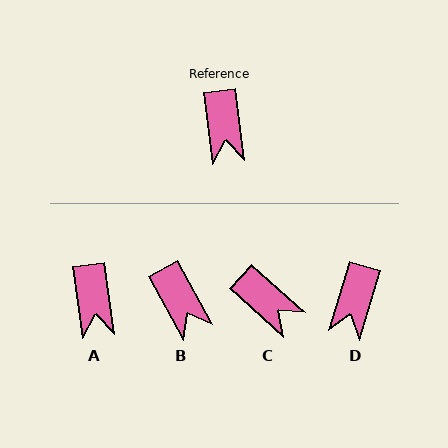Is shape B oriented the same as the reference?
No, it is off by about 21 degrees.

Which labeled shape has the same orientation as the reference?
A.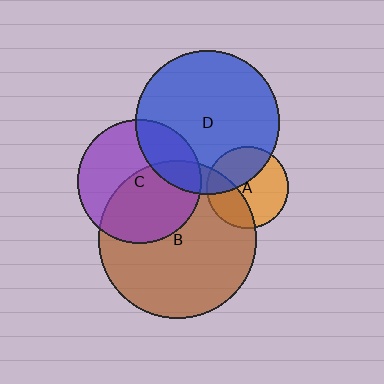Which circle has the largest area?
Circle B (brown).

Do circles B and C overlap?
Yes.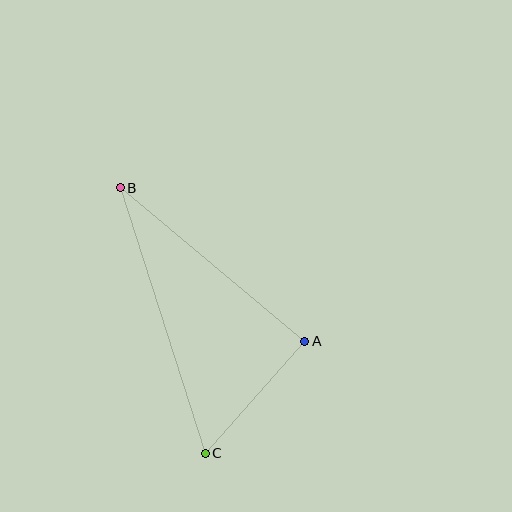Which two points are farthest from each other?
Points B and C are farthest from each other.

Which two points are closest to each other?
Points A and C are closest to each other.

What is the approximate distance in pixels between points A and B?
The distance between A and B is approximately 240 pixels.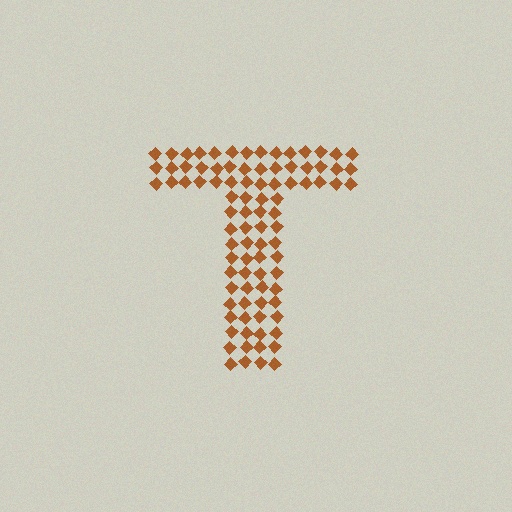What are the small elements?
The small elements are diamonds.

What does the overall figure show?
The overall figure shows the letter T.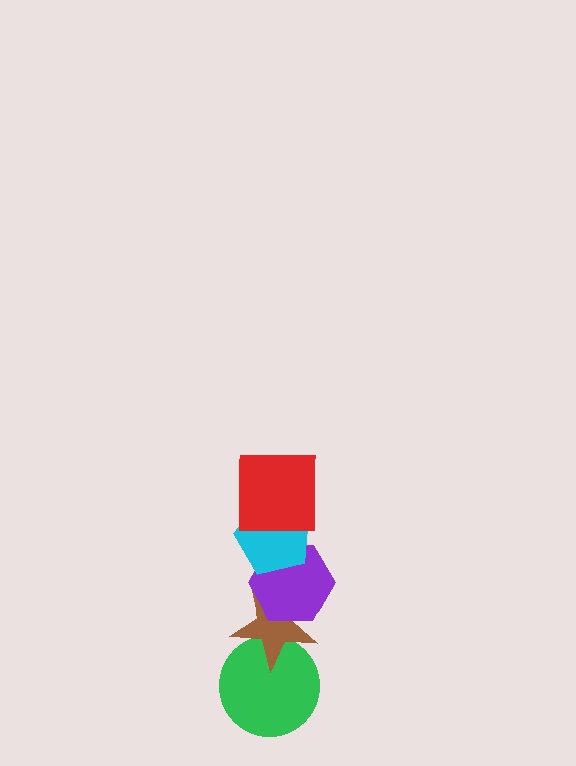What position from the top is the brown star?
The brown star is 4th from the top.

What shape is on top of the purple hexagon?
The cyan pentagon is on top of the purple hexagon.